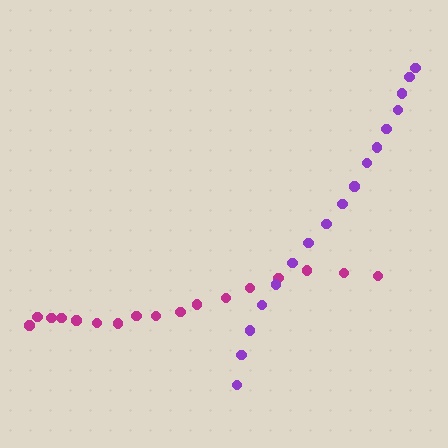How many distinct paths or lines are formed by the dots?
There are 2 distinct paths.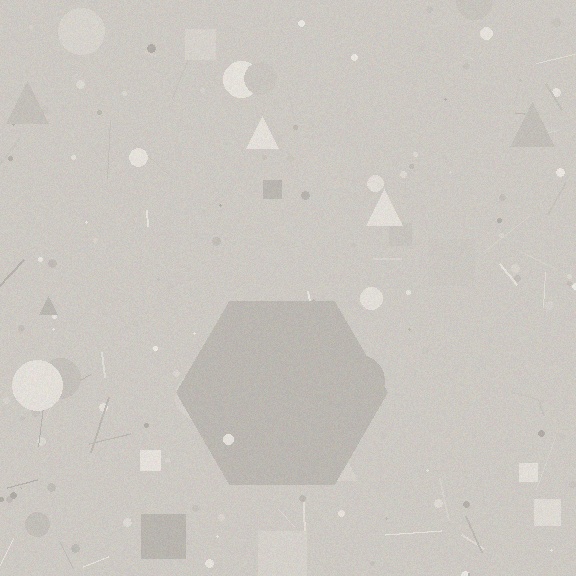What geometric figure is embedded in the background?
A hexagon is embedded in the background.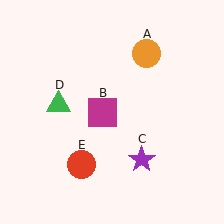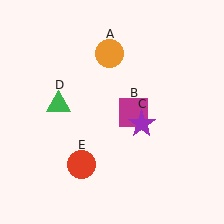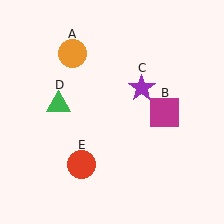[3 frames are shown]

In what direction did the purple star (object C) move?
The purple star (object C) moved up.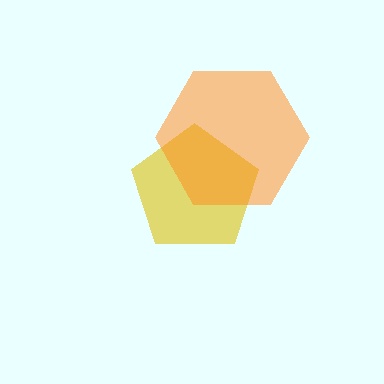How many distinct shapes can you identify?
There are 2 distinct shapes: a yellow pentagon, an orange hexagon.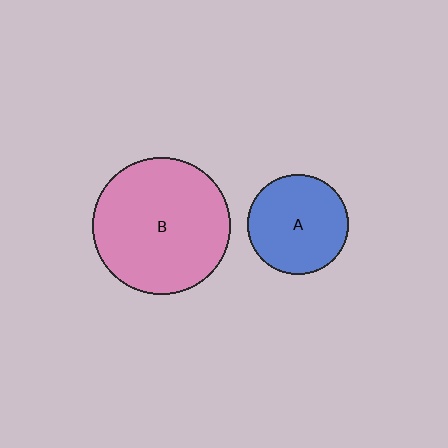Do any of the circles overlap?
No, none of the circles overlap.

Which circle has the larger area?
Circle B (pink).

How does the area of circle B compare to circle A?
Approximately 1.9 times.